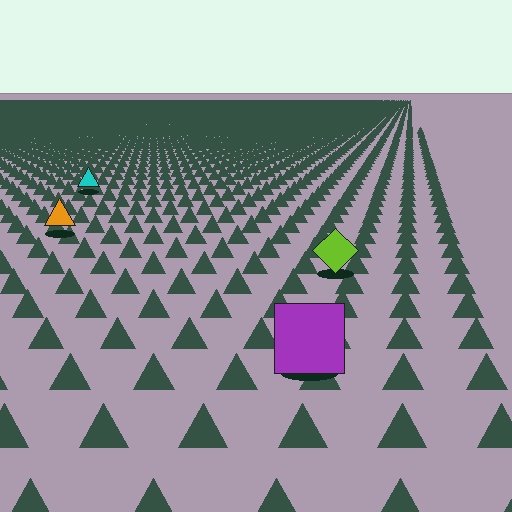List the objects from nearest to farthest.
From nearest to farthest: the purple square, the lime diamond, the orange triangle, the cyan triangle.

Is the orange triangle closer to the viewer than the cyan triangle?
Yes. The orange triangle is closer — you can tell from the texture gradient: the ground texture is coarser near it.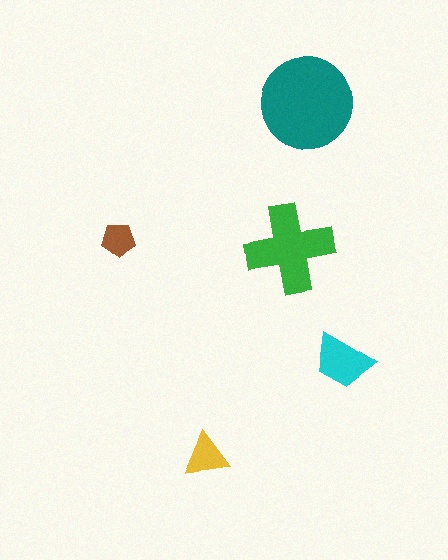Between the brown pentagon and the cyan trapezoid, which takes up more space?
The cyan trapezoid.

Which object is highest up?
The teal circle is topmost.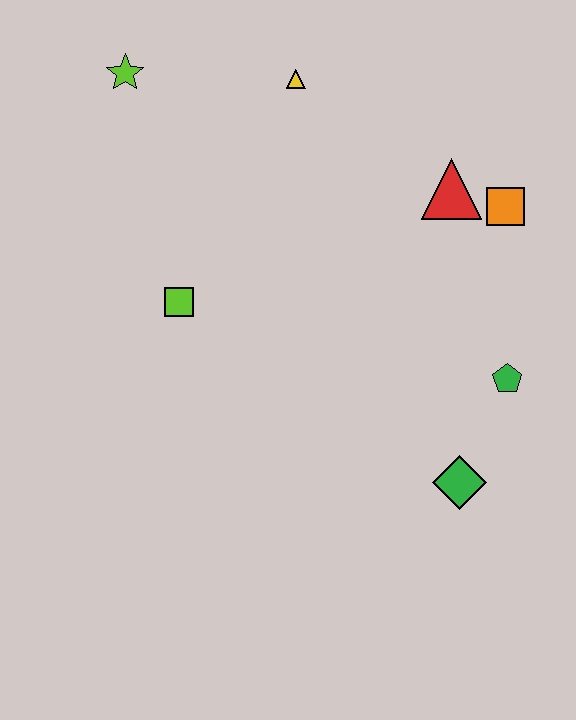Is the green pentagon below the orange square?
Yes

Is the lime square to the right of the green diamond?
No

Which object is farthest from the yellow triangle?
The green diamond is farthest from the yellow triangle.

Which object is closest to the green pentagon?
The green diamond is closest to the green pentagon.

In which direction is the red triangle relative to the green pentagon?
The red triangle is above the green pentagon.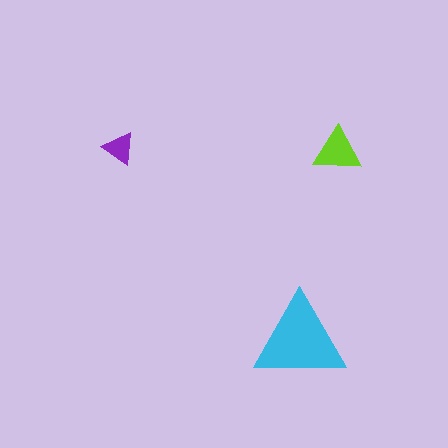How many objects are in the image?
There are 3 objects in the image.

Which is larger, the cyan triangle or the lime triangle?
The cyan one.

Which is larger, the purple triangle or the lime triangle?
The lime one.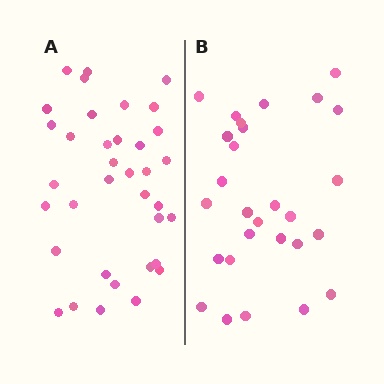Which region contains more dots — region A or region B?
Region A (the left region) has more dots.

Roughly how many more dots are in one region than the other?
Region A has roughly 8 or so more dots than region B.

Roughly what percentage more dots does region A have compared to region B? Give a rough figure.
About 30% more.